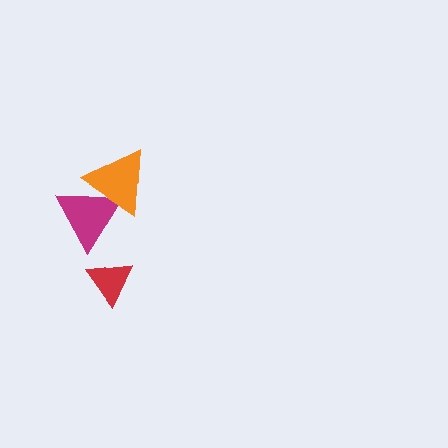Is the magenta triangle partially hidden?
Yes, it is partially covered by another shape.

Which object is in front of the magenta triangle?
The orange triangle is in front of the magenta triangle.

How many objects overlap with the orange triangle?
1 object overlaps with the orange triangle.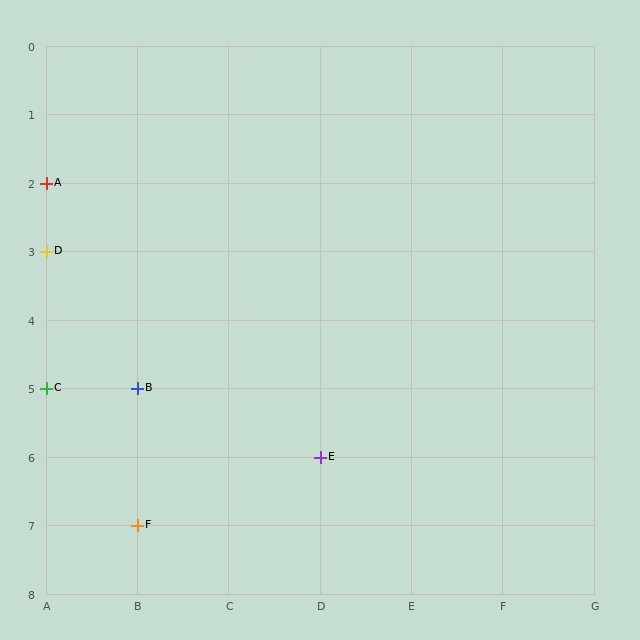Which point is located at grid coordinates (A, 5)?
Point C is at (A, 5).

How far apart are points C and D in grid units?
Points C and D are 2 rows apart.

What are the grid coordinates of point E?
Point E is at grid coordinates (D, 6).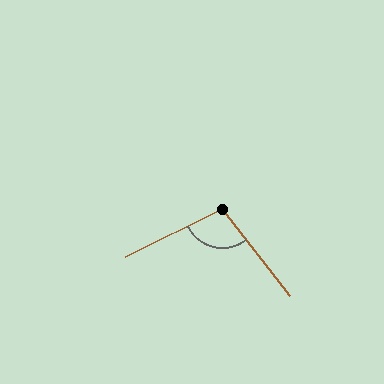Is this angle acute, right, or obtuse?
It is obtuse.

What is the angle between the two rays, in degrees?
Approximately 102 degrees.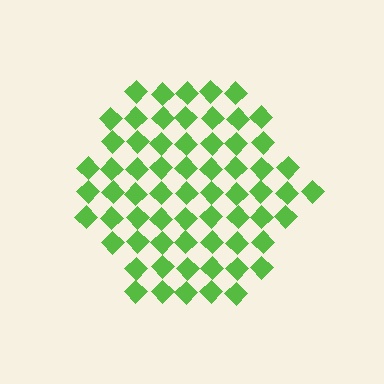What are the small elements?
The small elements are diamonds.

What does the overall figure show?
The overall figure shows a hexagon.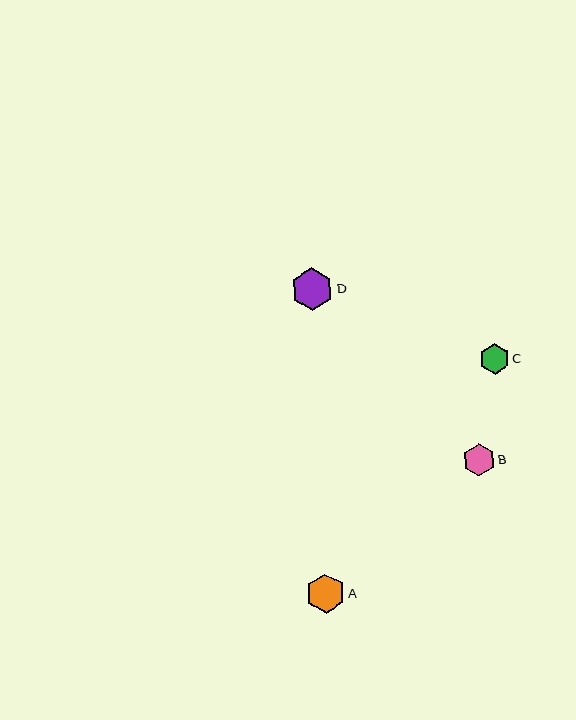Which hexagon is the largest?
Hexagon D is the largest with a size of approximately 42 pixels.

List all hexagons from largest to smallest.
From largest to smallest: D, A, B, C.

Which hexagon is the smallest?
Hexagon C is the smallest with a size of approximately 30 pixels.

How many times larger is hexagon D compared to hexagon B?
Hexagon D is approximately 1.3 times the size of hexagon B.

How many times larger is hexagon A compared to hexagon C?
Hexagon A is approximately 1.3 times the size of hexagon C.